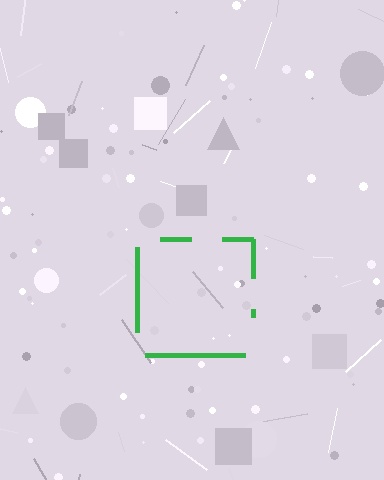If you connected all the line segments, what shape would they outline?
They would outline a square.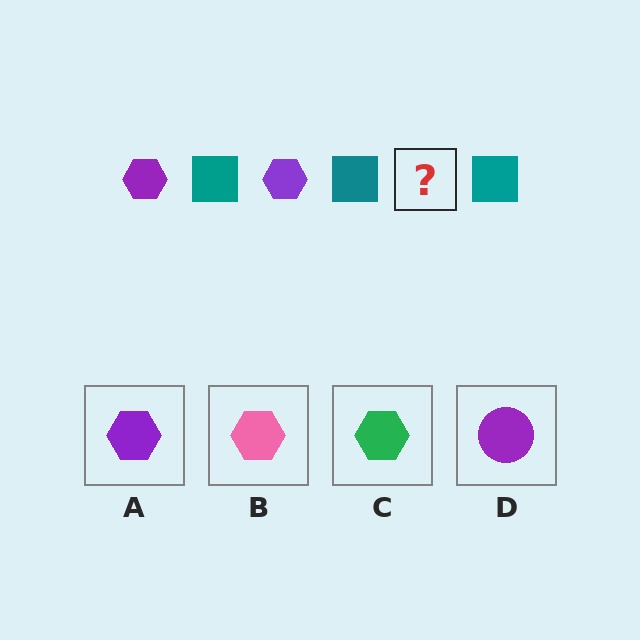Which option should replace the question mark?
Option A.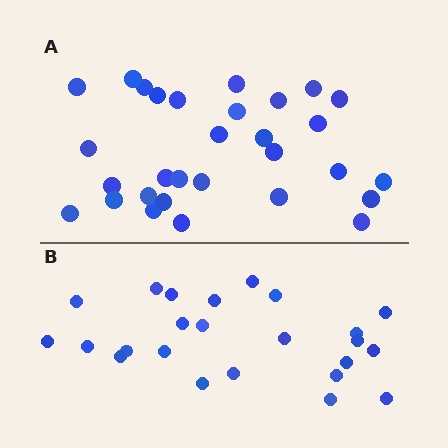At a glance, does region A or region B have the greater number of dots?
Region A (the top region) has more dots.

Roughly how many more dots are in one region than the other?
Region A has about 6 more dots than region B.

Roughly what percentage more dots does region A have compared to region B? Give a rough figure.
About 25% more.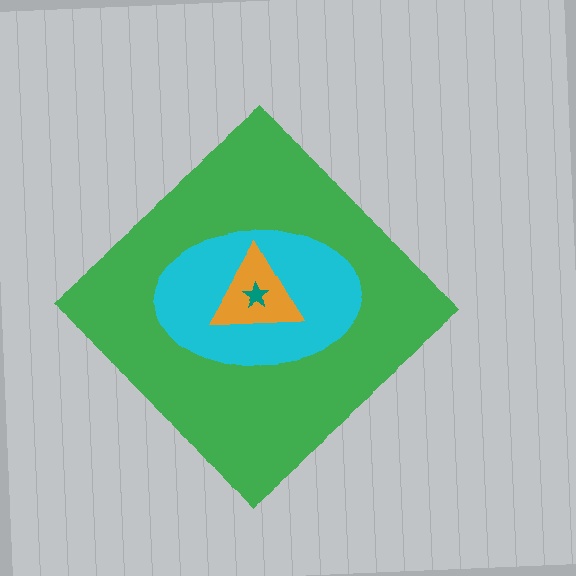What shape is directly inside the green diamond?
The cyan ellipse.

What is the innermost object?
The teal star.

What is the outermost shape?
The green diamond.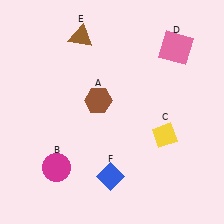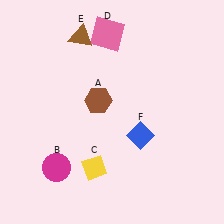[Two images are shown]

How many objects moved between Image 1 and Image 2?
3 objects moved between the two images.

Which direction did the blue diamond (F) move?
The blue diamond (F) moved up.